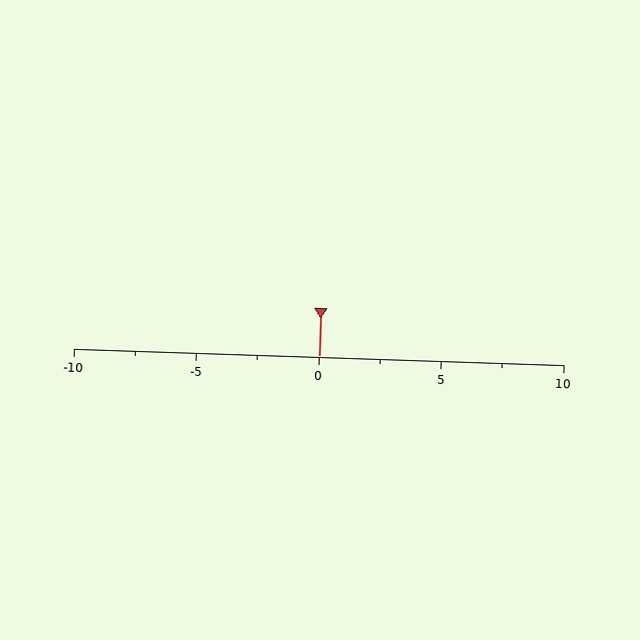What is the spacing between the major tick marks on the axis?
The major ticks are spaced 5 apart.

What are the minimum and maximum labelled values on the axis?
The axis runs from -10 to 10.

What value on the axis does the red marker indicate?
The marker indicates approximately 0.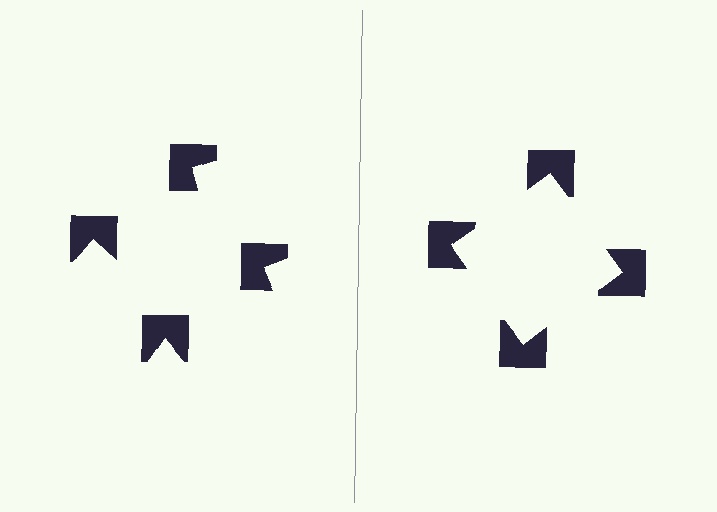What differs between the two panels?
The notched squares are positioned identically on both sides; only the wedge orientations differ. On the right they align to a square; on the left they are misaligned.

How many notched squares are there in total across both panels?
8 — 4 on each side.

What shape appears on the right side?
An illusory square.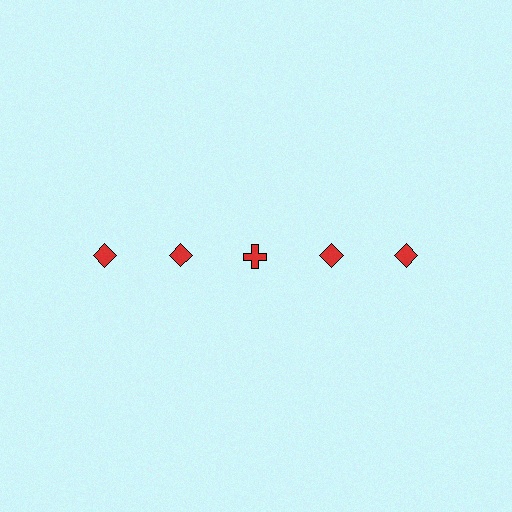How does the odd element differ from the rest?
It has a different shape: cross instead of diamond.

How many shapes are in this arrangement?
There are 5 shapes arranged in a grid pattern.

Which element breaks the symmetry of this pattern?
The red cross in the top row, center column breaks the symmetry. All other shapes are red diamonds.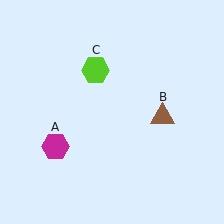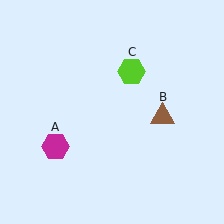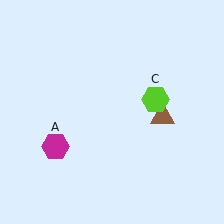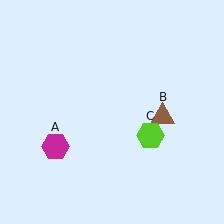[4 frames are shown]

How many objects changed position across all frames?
1 object changed position: lime hexagon (object C).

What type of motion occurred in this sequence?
The lime hexagon (object C) rotated clockwise around the center of the scene.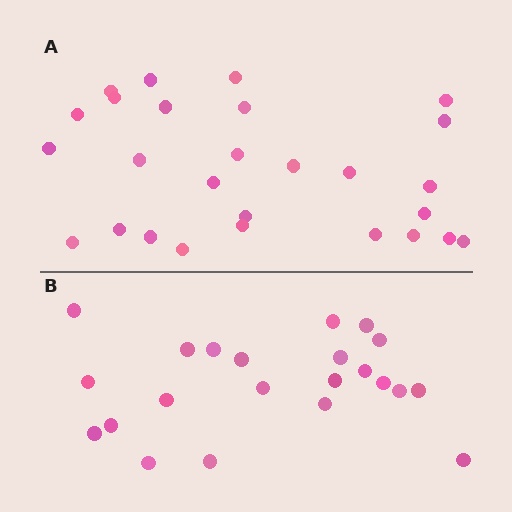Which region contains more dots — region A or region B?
Region A (the top region) has more dots.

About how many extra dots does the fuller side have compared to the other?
Region A has about 5 more dots than region B.